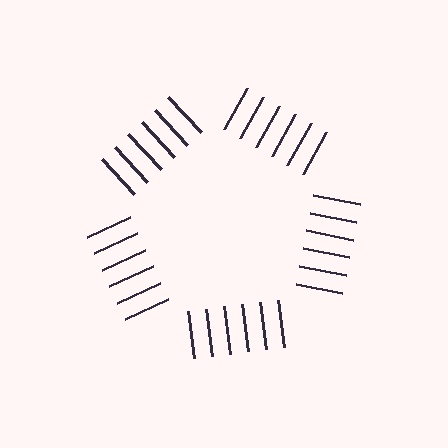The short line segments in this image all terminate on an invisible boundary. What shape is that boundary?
An illusory pentagon — the line segments terminate on its edges but no continuous stroke is drawn.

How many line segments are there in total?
30 — 6 along each of the 5 edges.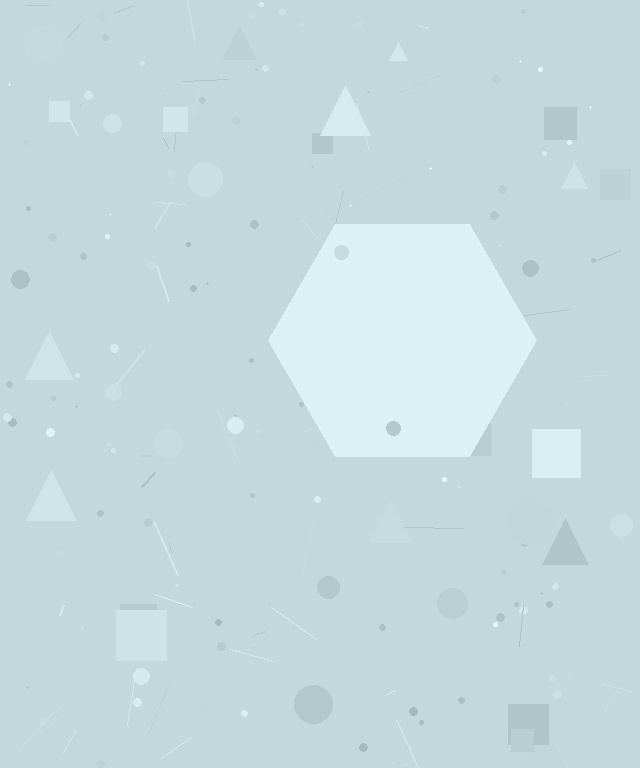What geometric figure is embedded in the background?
A hexagon is embedded in the background.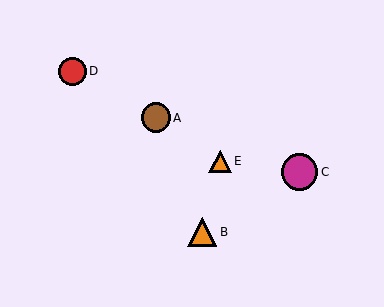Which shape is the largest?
The magenta circle (labeled C) is the largest.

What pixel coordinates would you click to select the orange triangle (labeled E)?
Click at (220, 161) to select the orange triangle E.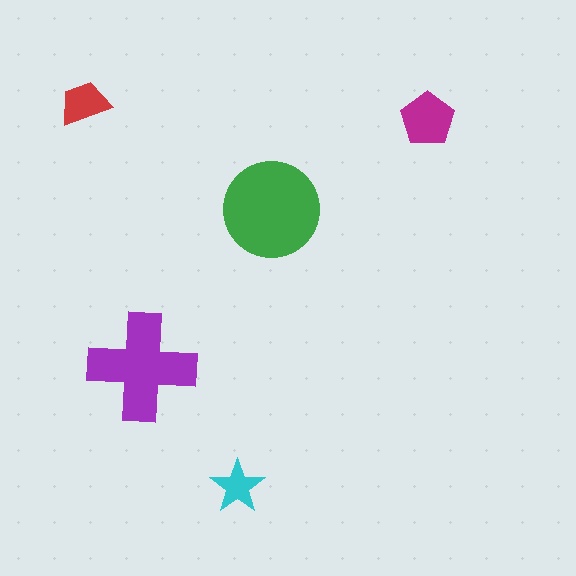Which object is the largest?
The green circle.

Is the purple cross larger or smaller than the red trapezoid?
Larger.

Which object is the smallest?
The cyan star.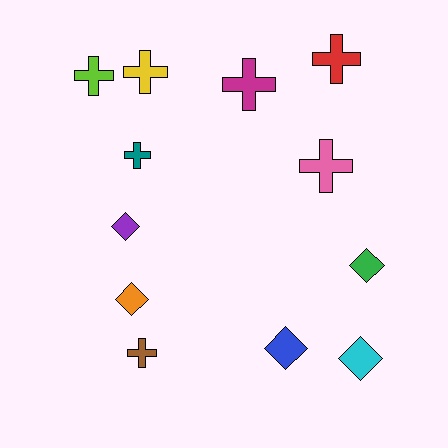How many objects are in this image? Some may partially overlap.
There are 12 objects.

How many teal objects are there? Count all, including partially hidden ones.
There is 1 teal object.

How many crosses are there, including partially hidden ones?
There are 7 crosses.